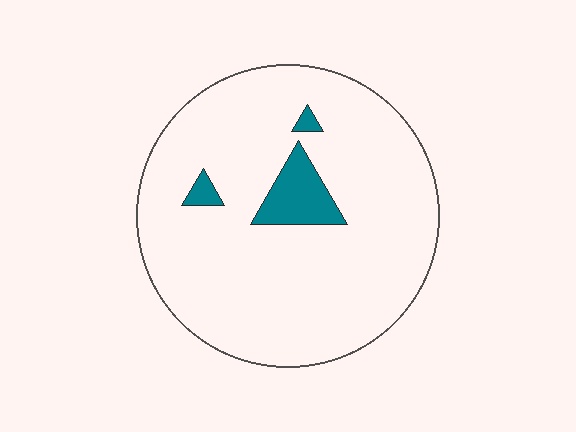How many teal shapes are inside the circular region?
3.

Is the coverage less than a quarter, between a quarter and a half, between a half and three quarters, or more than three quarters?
Less than a quarter.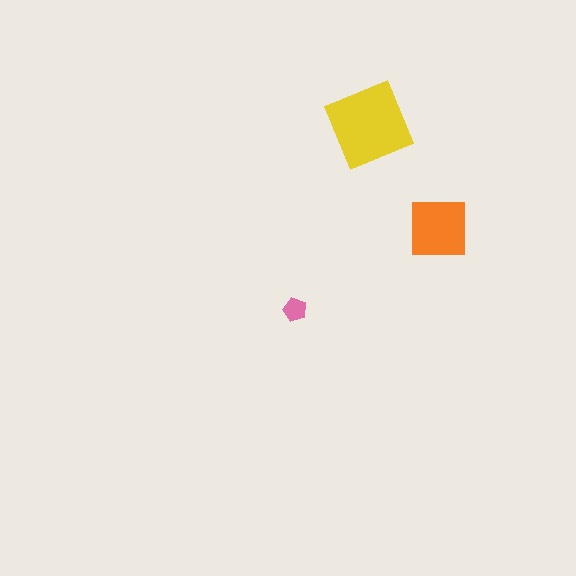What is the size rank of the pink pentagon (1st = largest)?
3rd.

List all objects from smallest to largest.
The pink pentagon, the orange square, the yellow diamond.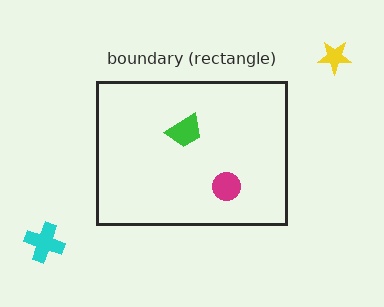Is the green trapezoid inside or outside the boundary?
Inside.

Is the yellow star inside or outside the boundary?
Outside.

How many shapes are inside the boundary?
2 inside, 2 outside.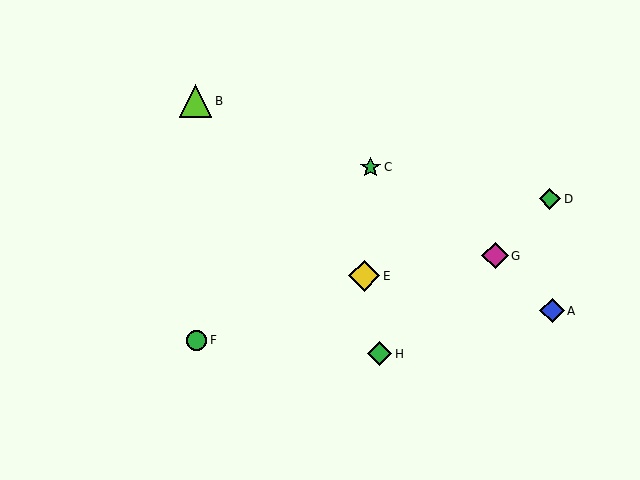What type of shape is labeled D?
Shape D is a green diamond.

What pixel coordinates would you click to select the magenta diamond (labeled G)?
Click at (495, 256) to select the magenta diamond G.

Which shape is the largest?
The lime triangle (labeled B) is the largest.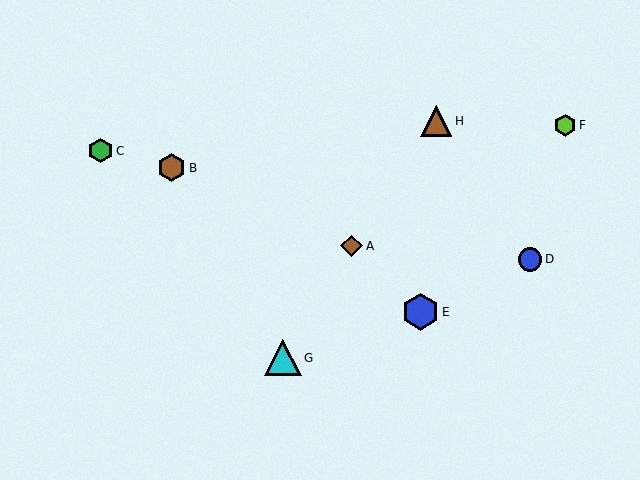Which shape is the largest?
The blue hexagon (labeled E) is the largest.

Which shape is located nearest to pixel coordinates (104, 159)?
The green hexagon (labeled C) at (101, 151) is nearest to that location.